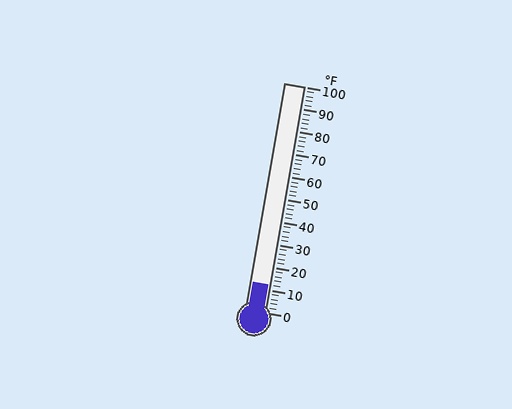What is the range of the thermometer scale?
The thermometer scale ranges from 0°F to 100°F.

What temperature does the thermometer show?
The thermometer shows approximately 12°F.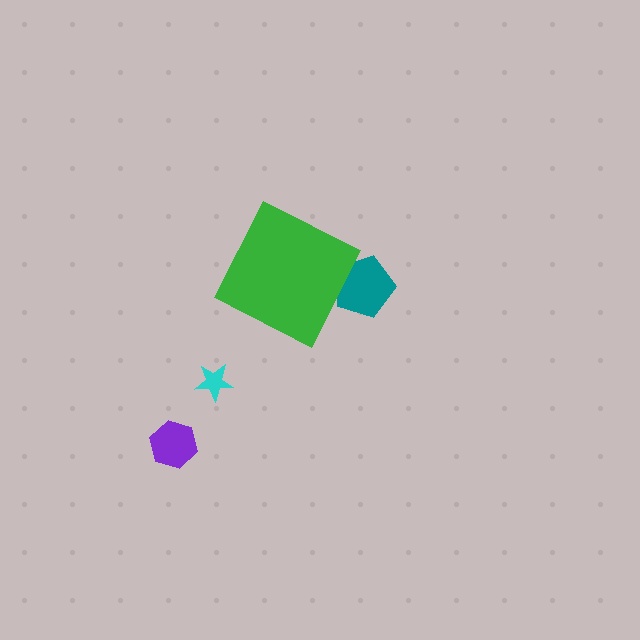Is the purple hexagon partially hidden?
No, the purple hexagon is fully visible.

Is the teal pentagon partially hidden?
Yes, the teal pentagon is partially hidden behind the green diamond.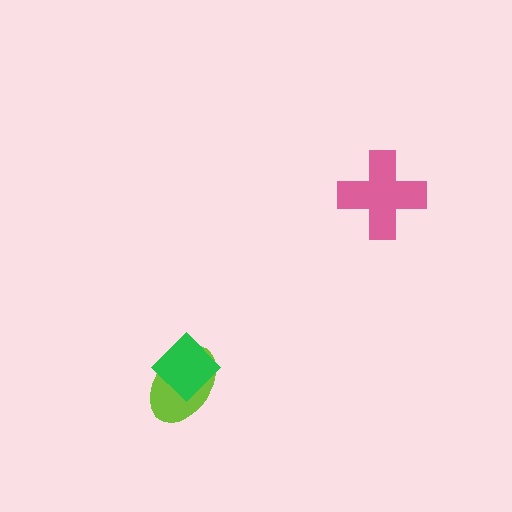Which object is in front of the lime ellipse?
The green diamond is in front of the lime ellipse.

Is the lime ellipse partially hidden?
Yes, it is partially covered by another shape.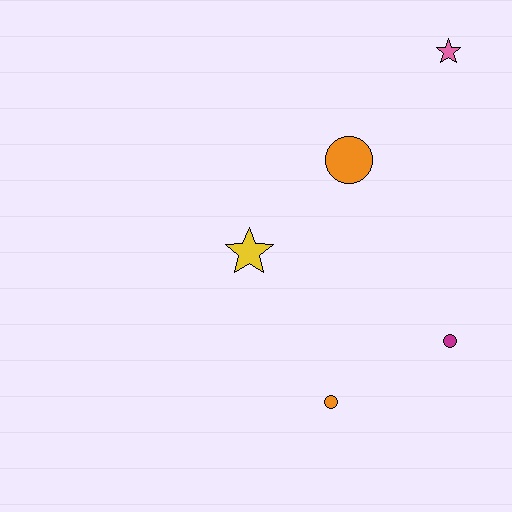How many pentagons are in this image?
There are no pentagons.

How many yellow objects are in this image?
There is 1 yellow object.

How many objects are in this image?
There are 5 objects.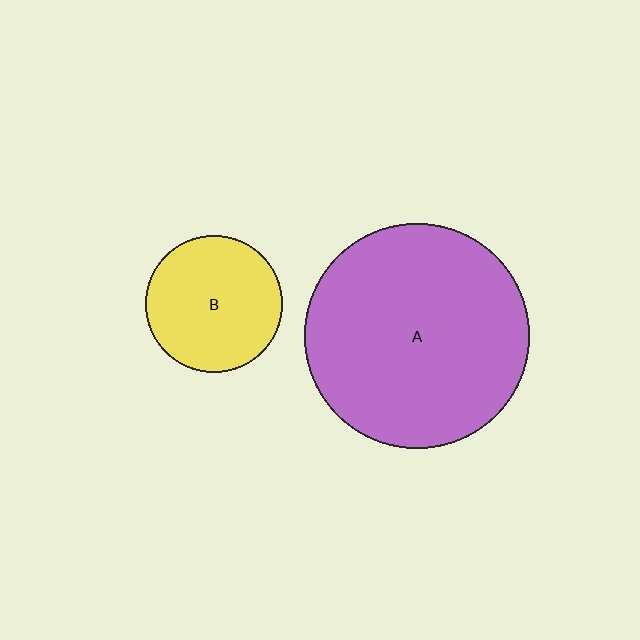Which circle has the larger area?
Circle A (purple).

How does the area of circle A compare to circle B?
Approximately 2.7 times.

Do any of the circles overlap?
No, none of the circles overlap.